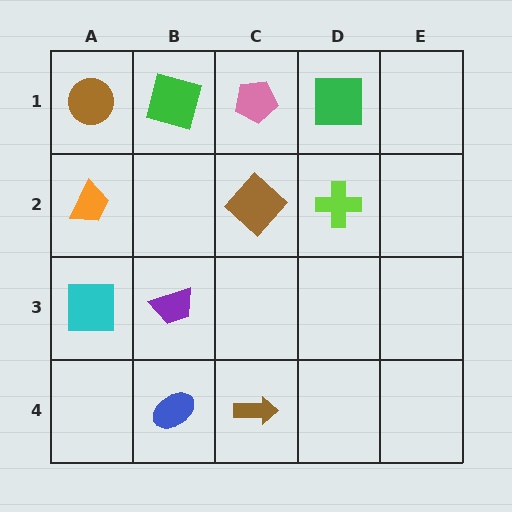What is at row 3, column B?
A purple trapezoid.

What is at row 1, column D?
A green square.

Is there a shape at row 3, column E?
No, that cell is empty.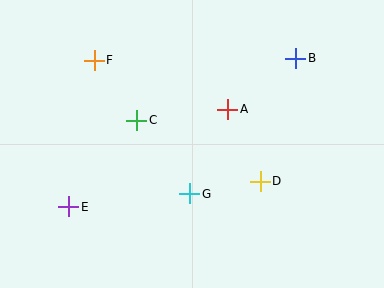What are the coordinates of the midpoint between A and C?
The midpoint between A and C is at (182, 115).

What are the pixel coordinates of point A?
Point A is at (228, 109).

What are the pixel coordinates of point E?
Point E is at (69, 207).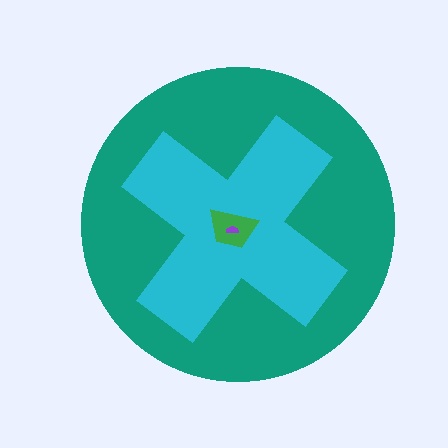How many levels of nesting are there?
4.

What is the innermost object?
The purple semicircle.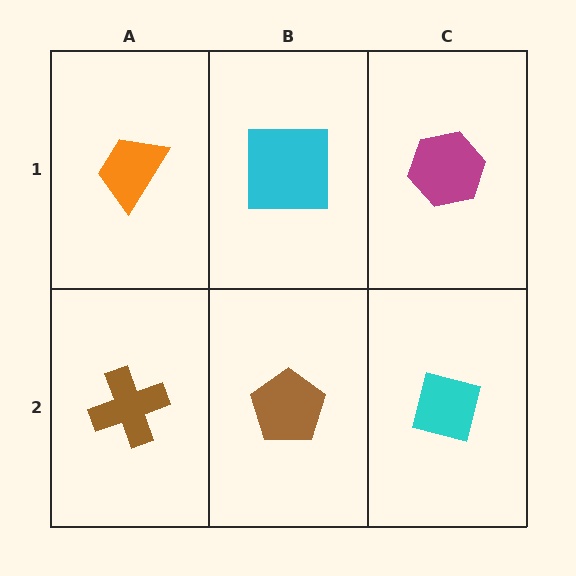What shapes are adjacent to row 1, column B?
A brown pentagon (row 2, column B), an orange trapezoid (row 1, column A), a magenta hexagon (row 1, column C).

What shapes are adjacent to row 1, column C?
A cyan square (row 2, column C), a cyan square (row 1, column B).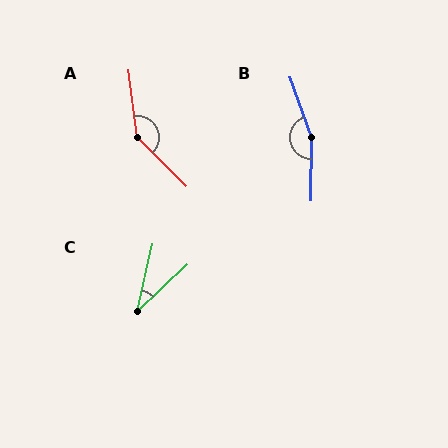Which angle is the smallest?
C, at approximately 34 degrees.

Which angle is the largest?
B, at approximately 160 degrees.